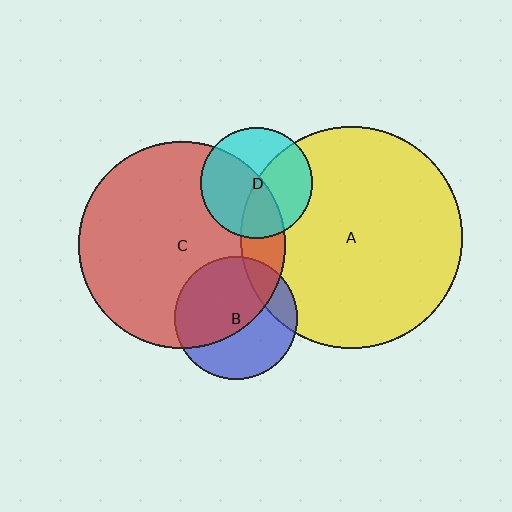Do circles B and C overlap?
Yes.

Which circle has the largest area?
Circle A (yellow).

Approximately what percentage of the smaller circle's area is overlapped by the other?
Approximately 55%.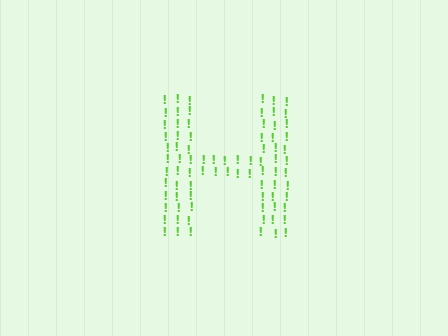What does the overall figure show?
The overall figure shows the letter H.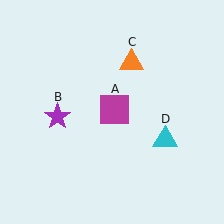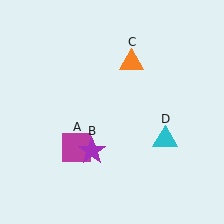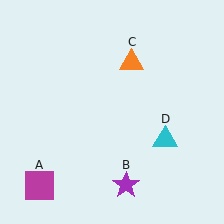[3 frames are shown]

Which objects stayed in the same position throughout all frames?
Orange triangle (object C) and cyan triangle (object D) remained stationary.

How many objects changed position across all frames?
2 objects changed position: magenta square (object A), purple star (object B).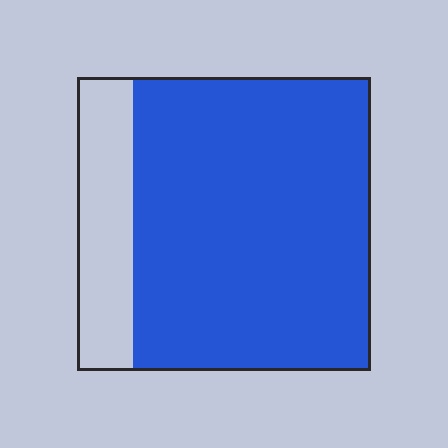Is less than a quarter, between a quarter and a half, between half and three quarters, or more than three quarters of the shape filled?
More than three quarters.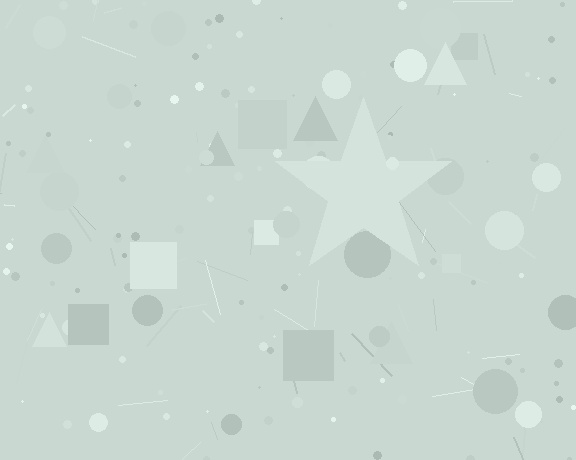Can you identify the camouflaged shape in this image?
The camouflaged shape is a star.